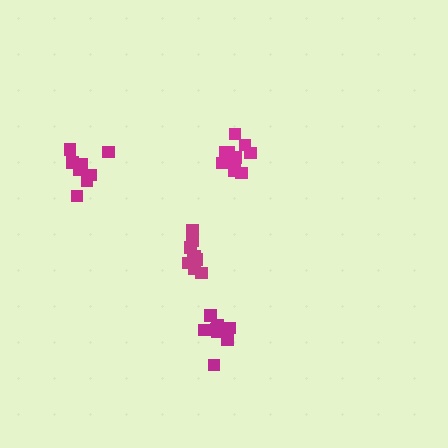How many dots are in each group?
Group 1: 11 dots, Group 2: 8 dots, Group 3: 8 dots, Group 4: 9 dots (36 total).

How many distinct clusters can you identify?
There are 4 distinct clusters.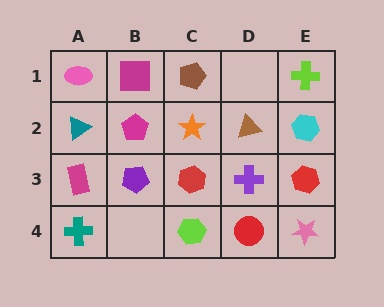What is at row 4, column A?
A teal cross.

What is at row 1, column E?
A lime cross.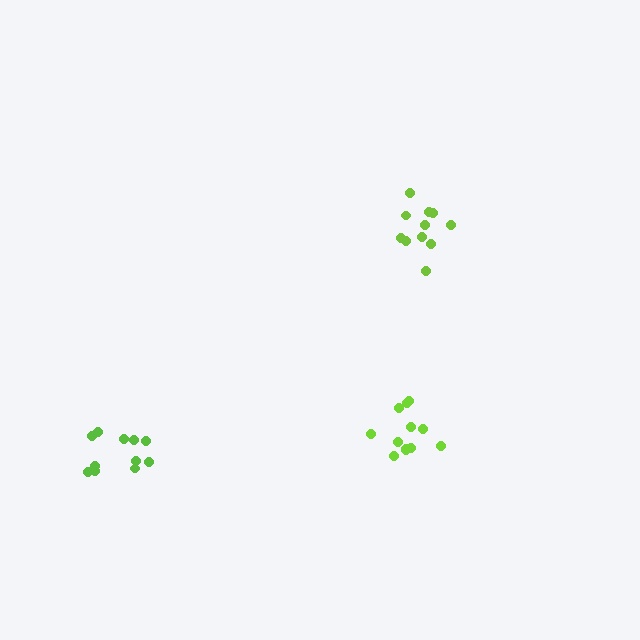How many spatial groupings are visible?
There are 3 spatial groupings.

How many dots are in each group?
Group 1: 11 dots, Group 2: 12 dots, Group 3: 11 dots (34 total).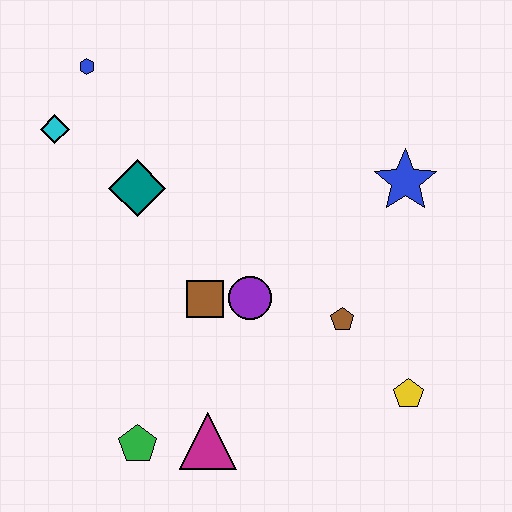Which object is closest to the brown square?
The purple circle is closest to the brown square.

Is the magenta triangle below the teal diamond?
Yes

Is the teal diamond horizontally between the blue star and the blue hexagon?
Yes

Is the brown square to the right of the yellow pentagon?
No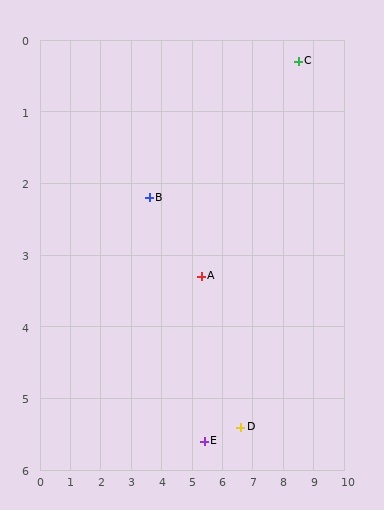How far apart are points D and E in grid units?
Points D and E are about 1.2 grid units apart.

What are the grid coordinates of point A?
Point A is at approximately (5.3, 3.3).